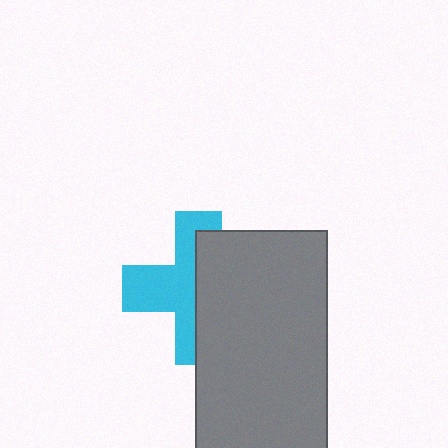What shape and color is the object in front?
The object in front is a gray rectangle.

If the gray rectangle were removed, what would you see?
You would see the complete cyan cross.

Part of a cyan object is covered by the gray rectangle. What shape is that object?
It is a cross.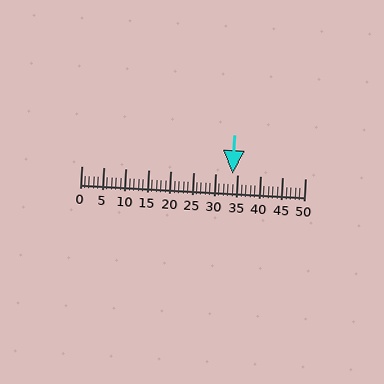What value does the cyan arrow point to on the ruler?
The cyan arrow points to approximately 34.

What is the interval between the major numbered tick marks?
The major tick marks are spaced 5 units apart.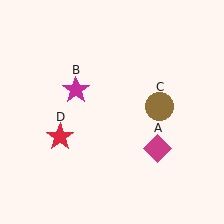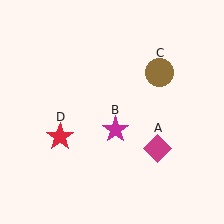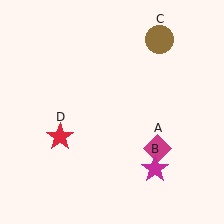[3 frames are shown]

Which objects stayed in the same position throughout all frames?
Magenta diamond (object A) and red star (object D) remained stationary.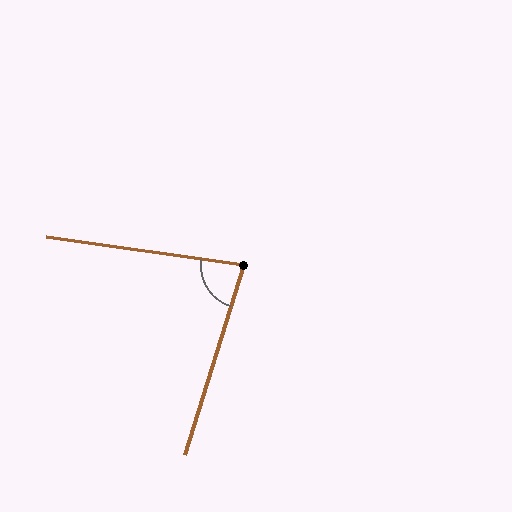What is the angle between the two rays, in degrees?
Approximately 81 degrees.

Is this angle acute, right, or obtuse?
It is acute.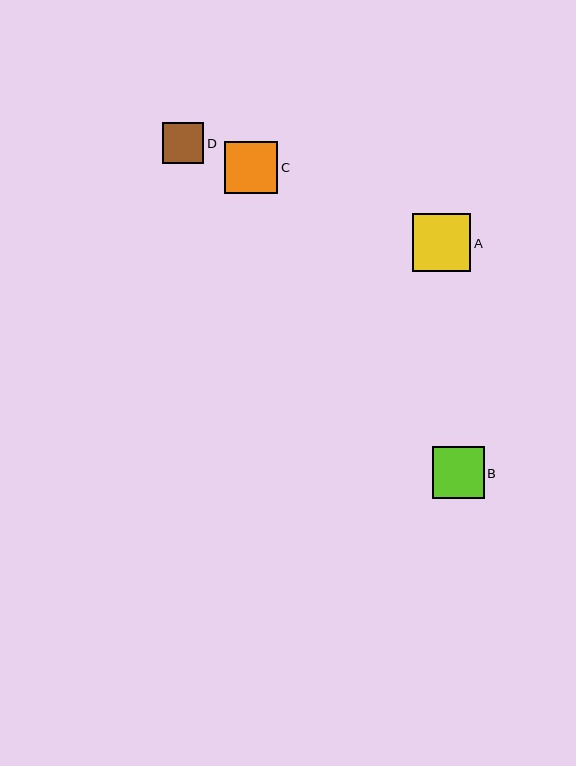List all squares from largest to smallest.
From largest to smallest: A, C, B, D.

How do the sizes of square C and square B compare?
Square C and square B are approximately the same size.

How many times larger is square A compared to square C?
Square A is approximately 1.1 times the size of square C.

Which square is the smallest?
Square D is the smallest with a size of approximately 41 pixels.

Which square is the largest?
Square A is the largest with a size of approximately 58 pixels.